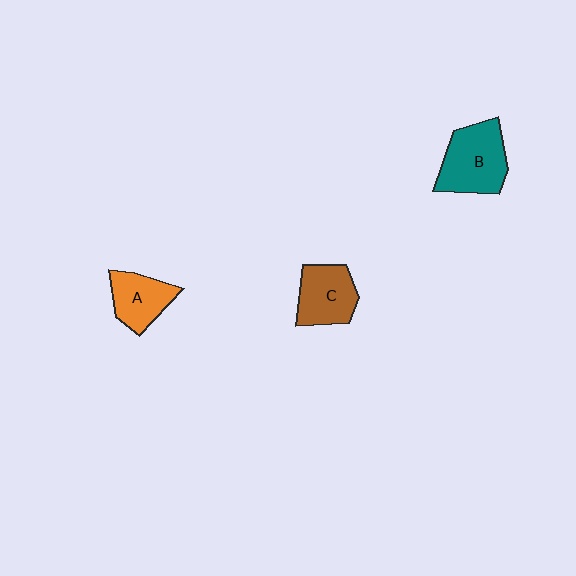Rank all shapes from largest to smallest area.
From largest to smallest: B (teal), C (brown), A (orange).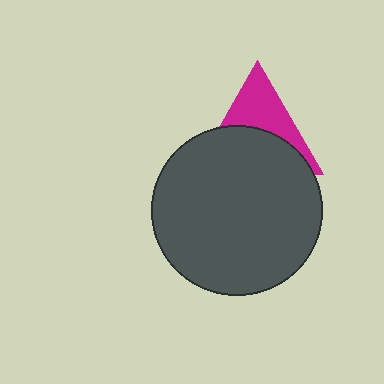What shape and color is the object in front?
The object in front is a dark gray circle.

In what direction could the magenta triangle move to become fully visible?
The magenta triangle could move up. That would shift it out from behind the dark gray circle entirely.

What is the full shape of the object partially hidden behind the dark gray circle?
The partially hidden object is a magenta triangle.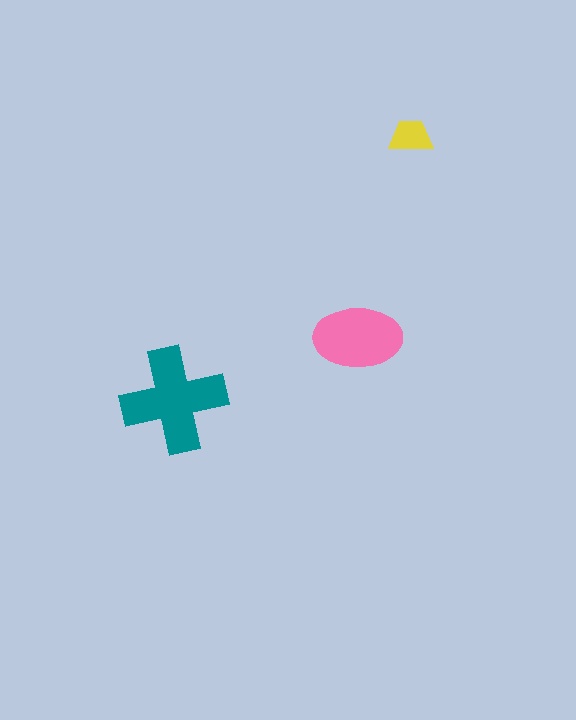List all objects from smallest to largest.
The yellow trapezoid, the pink ellipse, the teal cross.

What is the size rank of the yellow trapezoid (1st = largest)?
3rd.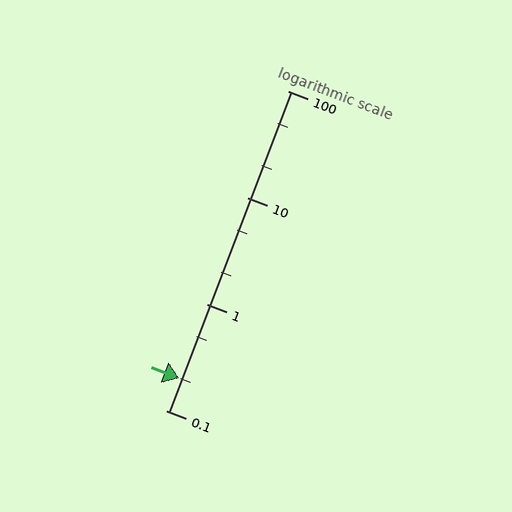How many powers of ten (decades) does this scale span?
The scale spans 3 decades, from 0.1 to 100.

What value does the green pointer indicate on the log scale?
The pointer indicates approximately 0.2.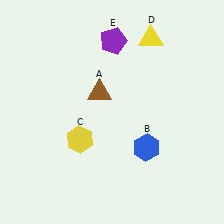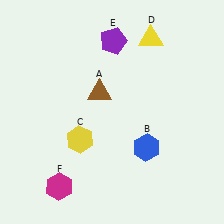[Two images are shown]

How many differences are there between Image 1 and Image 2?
There is 1 difference between the two images.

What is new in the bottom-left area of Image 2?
A magenta hexagon (F) was added in the bottom-left area of Image 2.